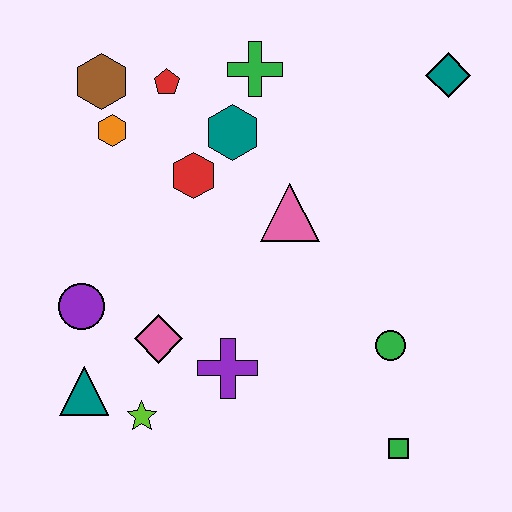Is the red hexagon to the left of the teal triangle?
No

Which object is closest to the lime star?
The teal triangle is closest to the lime star.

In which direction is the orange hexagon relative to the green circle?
The orange hexagon is to the left of the green circle.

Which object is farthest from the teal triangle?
The teal diamond is farthest from the teal triangle.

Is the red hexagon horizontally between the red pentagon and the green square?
Yes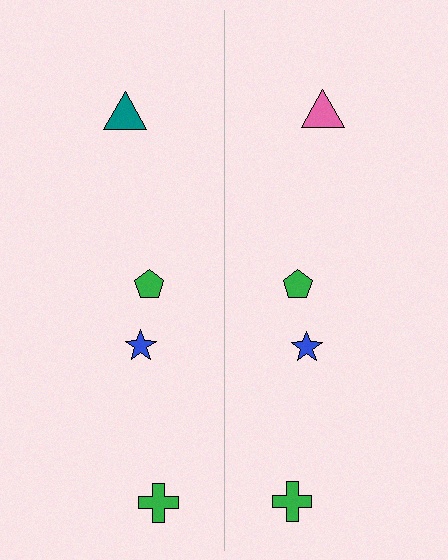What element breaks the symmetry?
The pink triangle on the right side breaks the symmetry — its mirror counterpart is teal.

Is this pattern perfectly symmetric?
No, the pattern is not perfectly symmetric. The pink triangle on the right side breaks the symmetry — its mirror counterpart is teal.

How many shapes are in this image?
There are 8 shapes in this image.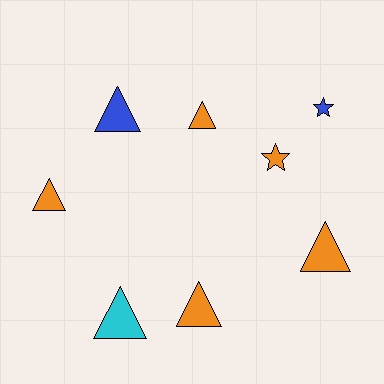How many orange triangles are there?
There are 4 orange triangles.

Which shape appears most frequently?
Triangle, with 6 objects.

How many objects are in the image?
There are 8 objects.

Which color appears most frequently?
Orange, with 5 objects.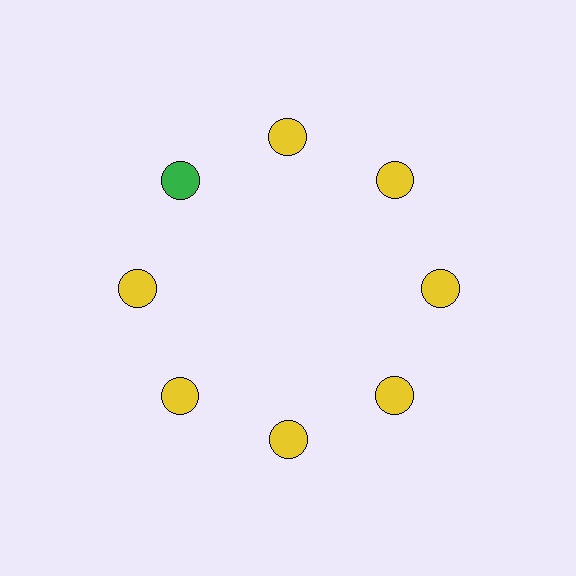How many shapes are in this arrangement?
There are 8 shapes arranged in a ring pattern.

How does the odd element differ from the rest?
It has a different color: green instead of yellow.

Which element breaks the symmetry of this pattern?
The green circle at roughly the 10 o'clock position breaks the symmetry. All other shapes are yellow circles.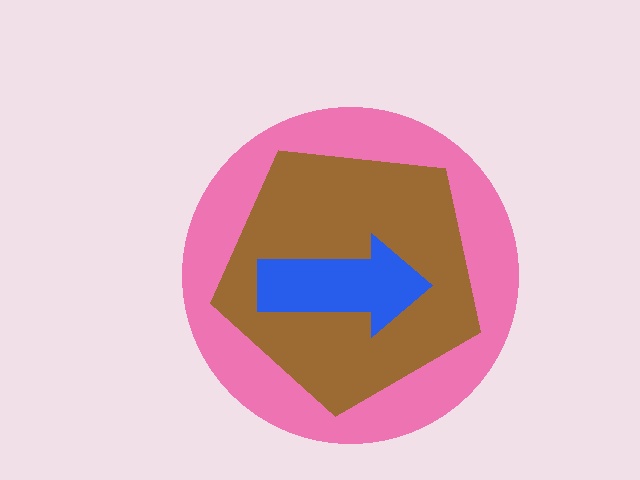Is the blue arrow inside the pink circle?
Yes.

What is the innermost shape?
The blue arrow.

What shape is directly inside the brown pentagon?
The blue arrow.